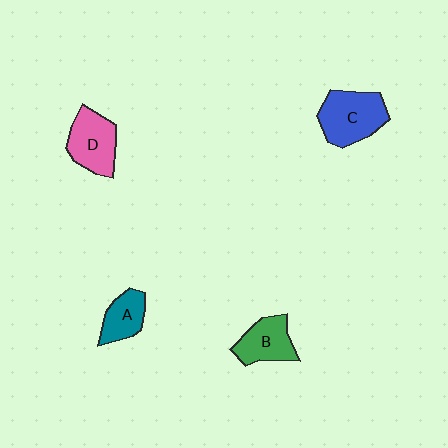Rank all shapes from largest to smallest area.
From largest to smallest: C (blue), D (pink), B (green), A (teal).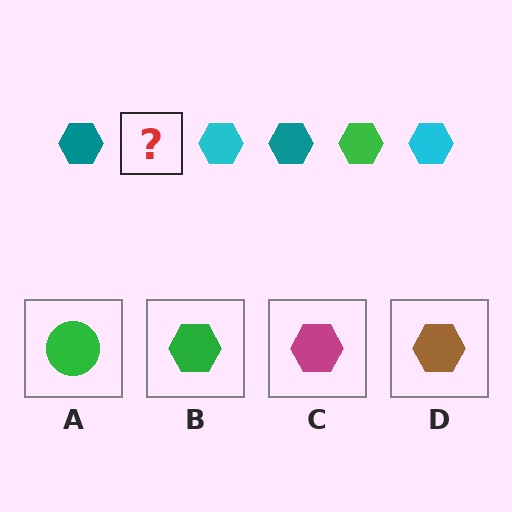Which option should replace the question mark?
Option B.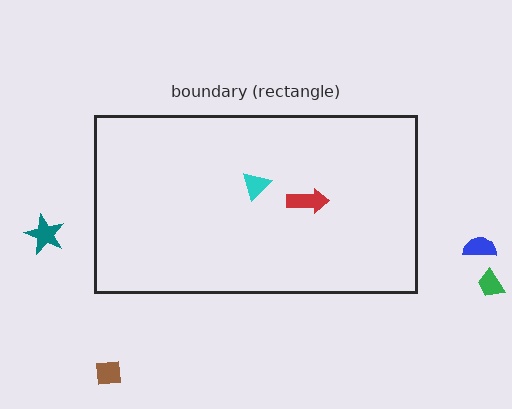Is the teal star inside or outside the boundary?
Outside.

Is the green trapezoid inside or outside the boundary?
Outside.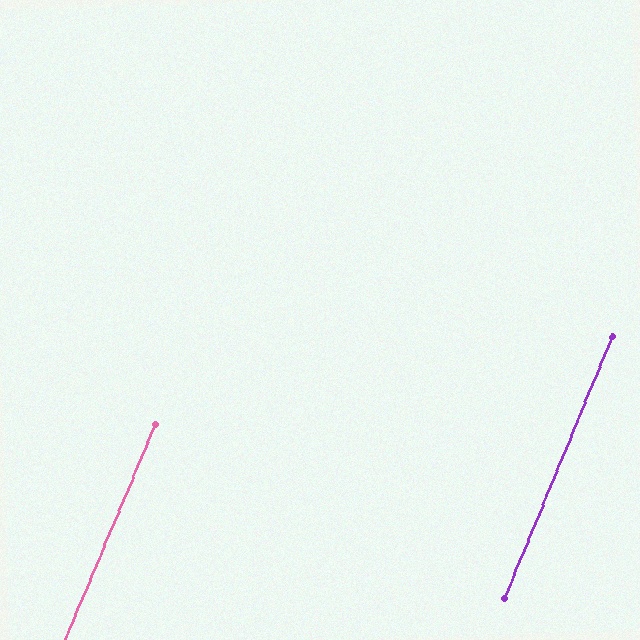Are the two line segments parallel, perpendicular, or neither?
Parallel — their directions differ by only 0.3°.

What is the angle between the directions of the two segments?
Approximately 0 degrees.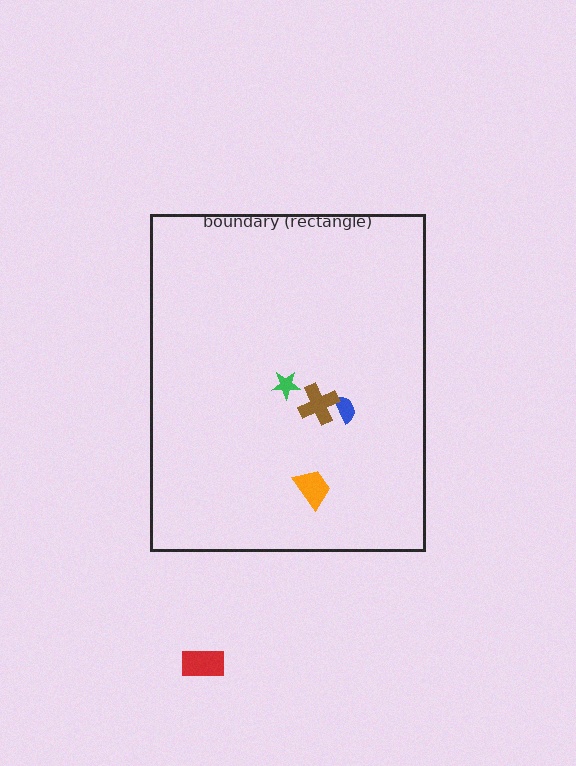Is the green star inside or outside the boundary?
Inside.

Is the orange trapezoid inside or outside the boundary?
Inside.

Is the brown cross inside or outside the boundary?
Inside.